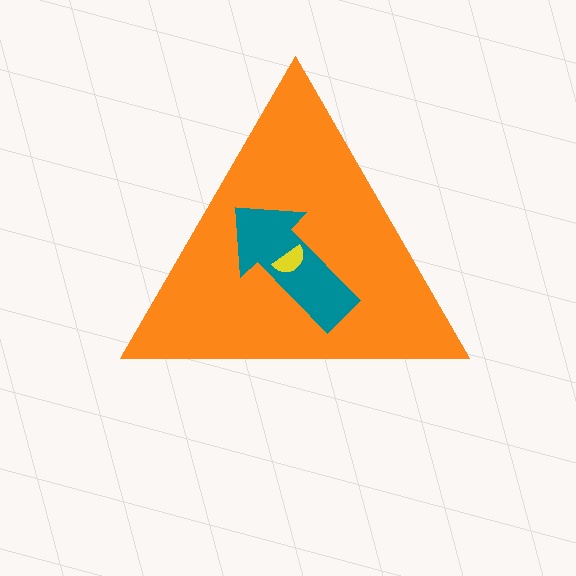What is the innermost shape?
The yellow semicircle.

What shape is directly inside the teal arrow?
The yellow semicircle.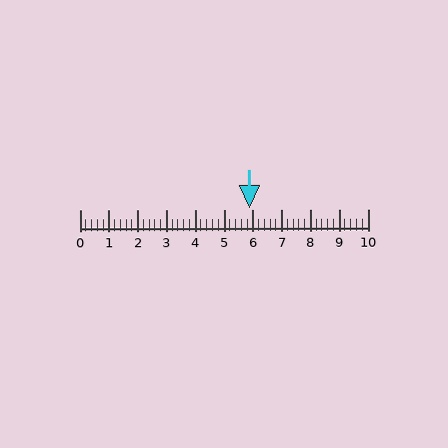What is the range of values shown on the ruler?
The ruler shows values from 0 to 10.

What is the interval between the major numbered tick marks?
The major tick marks are spaced 1 units apart.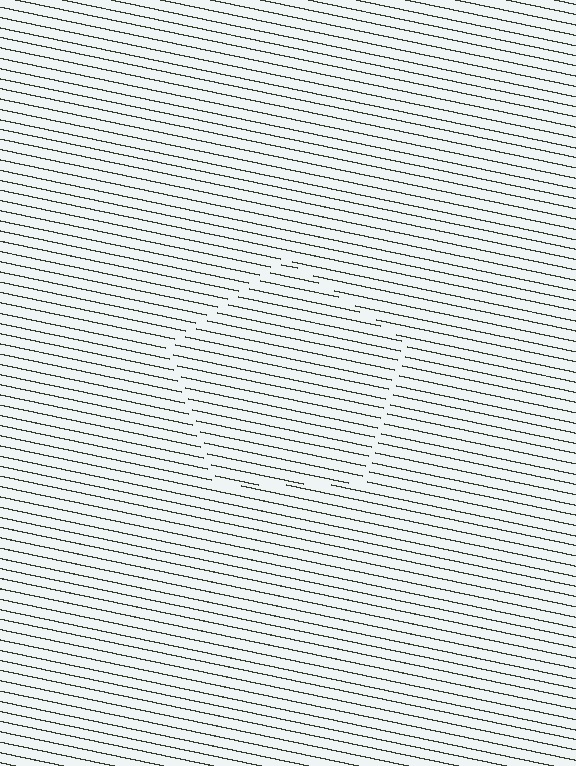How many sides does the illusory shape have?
5 sides — the line-ends trace a pentagon.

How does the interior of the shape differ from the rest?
The interior of the shape contains the same grating, shifted by half a period — the contour is defined by the phase discontinuity where line-ends from the inner and outer gratings abut.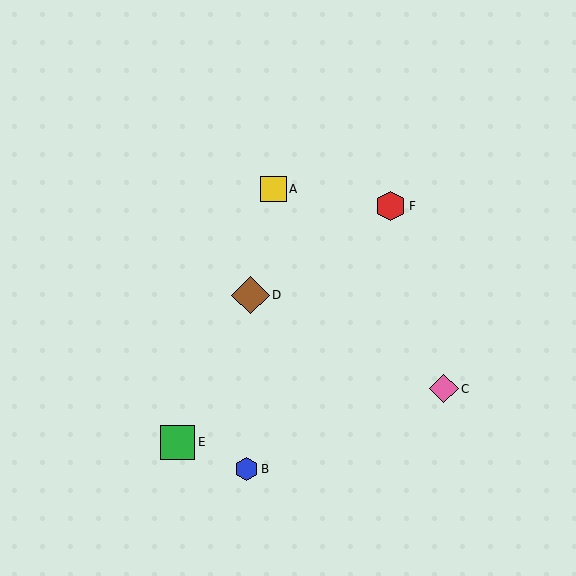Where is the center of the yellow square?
The center of the yellow square is at (274, 189).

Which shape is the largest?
The brown diamond (labeled D) is the largest.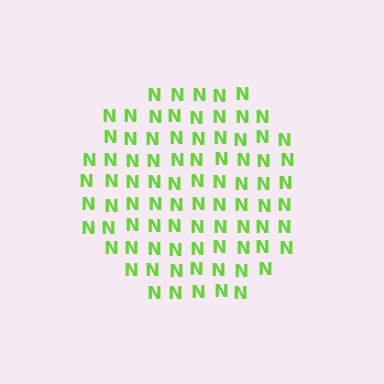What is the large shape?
The large shape is a circle.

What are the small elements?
The small elements are letter N's.